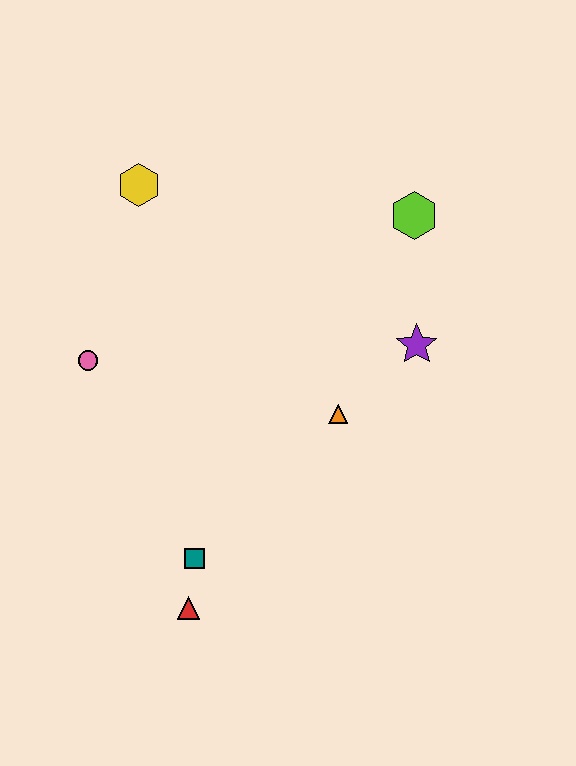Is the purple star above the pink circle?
Yes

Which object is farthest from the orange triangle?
The yellow hexagon is farthest from the orange triangle.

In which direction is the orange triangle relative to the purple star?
The orange triangle is to the left of the purple star.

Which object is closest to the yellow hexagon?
The pink circle is closest to the yellow hexagon.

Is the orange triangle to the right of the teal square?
Yes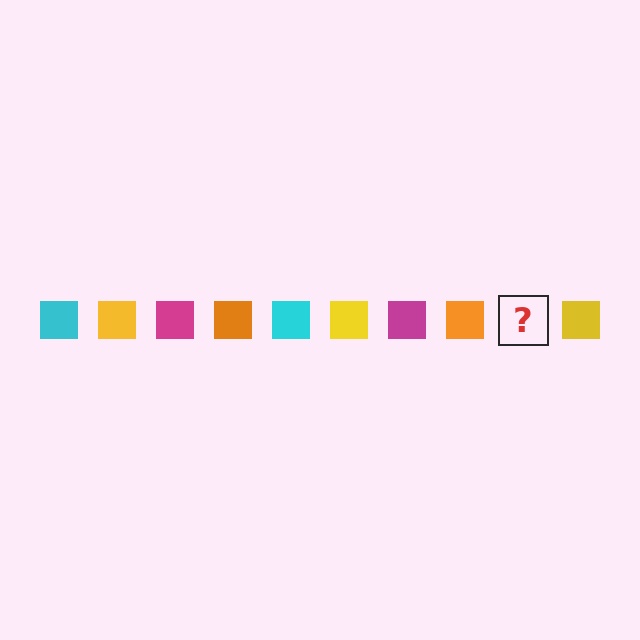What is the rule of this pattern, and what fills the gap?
The rule is that the pattern cycles through cyan, yellow, magenta, orange squares. The gap should be filled with a cyan square.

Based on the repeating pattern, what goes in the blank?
The blank should be a cyan square.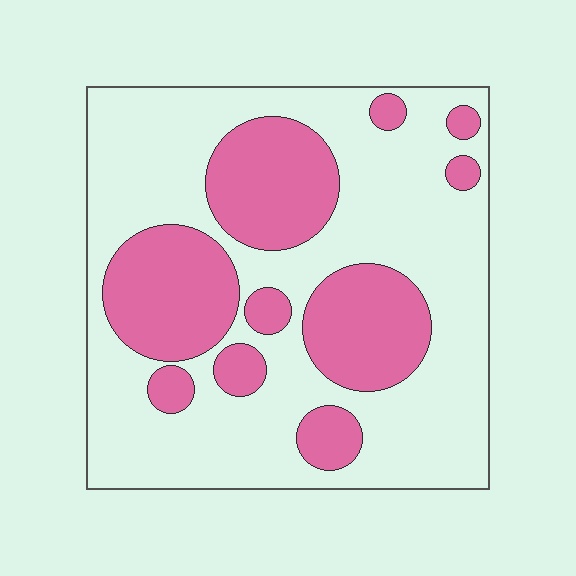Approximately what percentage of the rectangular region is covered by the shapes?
Approximately 35%.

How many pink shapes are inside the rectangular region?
10.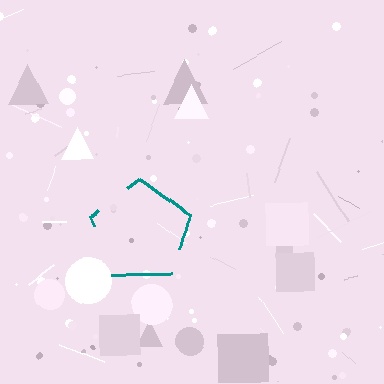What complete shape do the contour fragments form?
The contour fragments form a pentagon.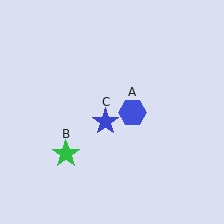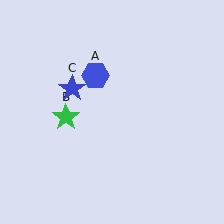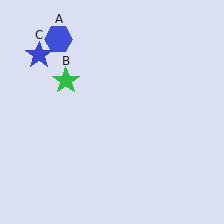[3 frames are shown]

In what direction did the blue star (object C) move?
The blue star (object C) moved up and to the left.